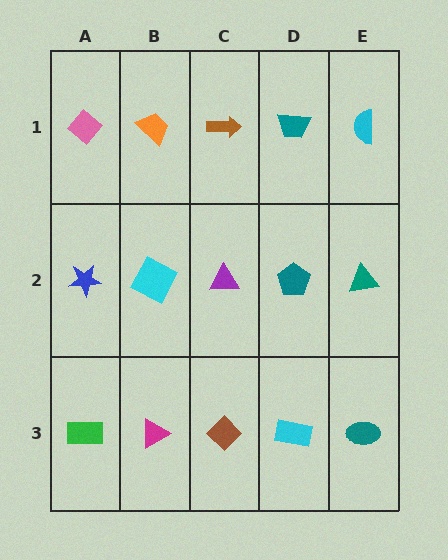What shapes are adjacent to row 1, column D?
A teal pentagon (row 2, column D), a brown arrow (row 1, column C), a cyan semicircle (row 1, column E).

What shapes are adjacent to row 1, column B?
A cyan square (row 2, column B), a pink diamond (row 1, column A), a brown arrow (row 1, column C).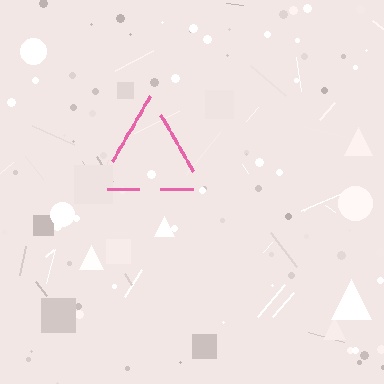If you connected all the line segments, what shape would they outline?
They would outline a triangle.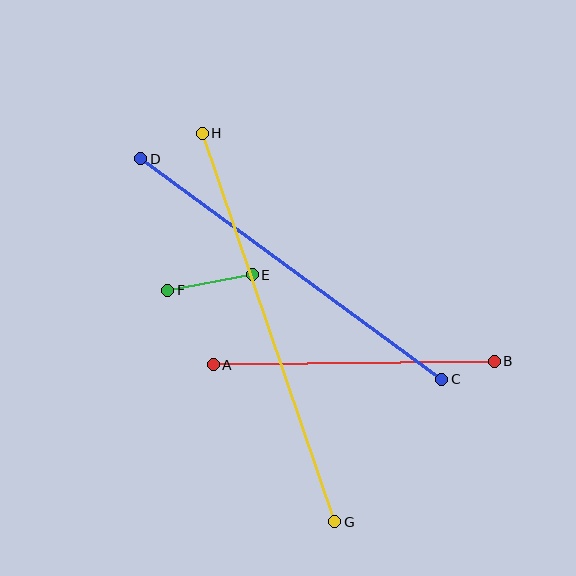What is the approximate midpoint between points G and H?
The midpoint is at approximately (269, 327) pixels.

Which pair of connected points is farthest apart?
Points G and H are farthest apart.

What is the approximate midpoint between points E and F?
The midpoint is at approximately (210, 283) pixels.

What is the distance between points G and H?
The distance is approximately 410 pixels.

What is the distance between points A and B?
The distance is approximately 281 pixels.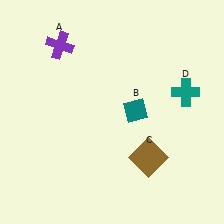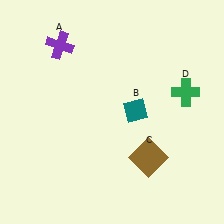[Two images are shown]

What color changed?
The cross (D) changed from teal in Image 1 to green in Image 2.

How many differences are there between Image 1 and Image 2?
There is 1 difference between the two images.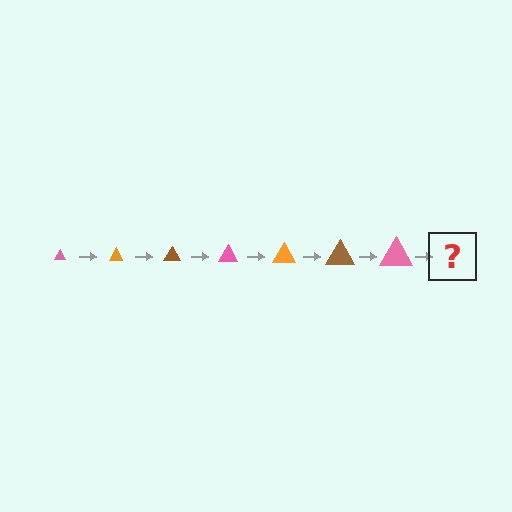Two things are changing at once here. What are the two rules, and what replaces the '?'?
The two rules are that the triangle grows larger each step and the color cycles through pink, orange, and brown. The '?' should be an orange triangle, larger than the previous one.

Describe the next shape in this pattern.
It should be an orange triangle, larger than the previous one.